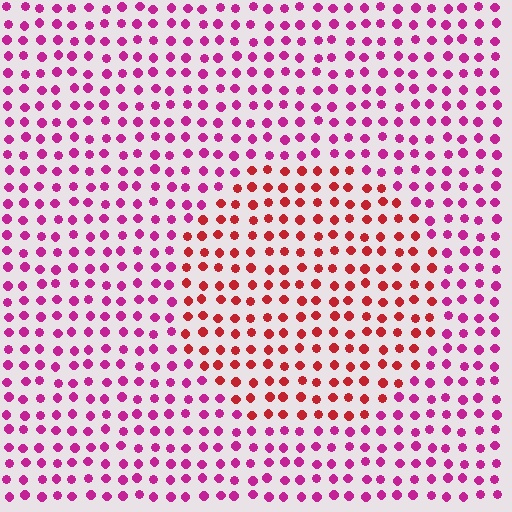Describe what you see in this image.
The image is filled with small magenta elements in a uniform arrangement. A circle-shaped region is visible where the elements are tinted to a slightly different hue, forming a subtle color boundary.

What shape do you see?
I see a circle.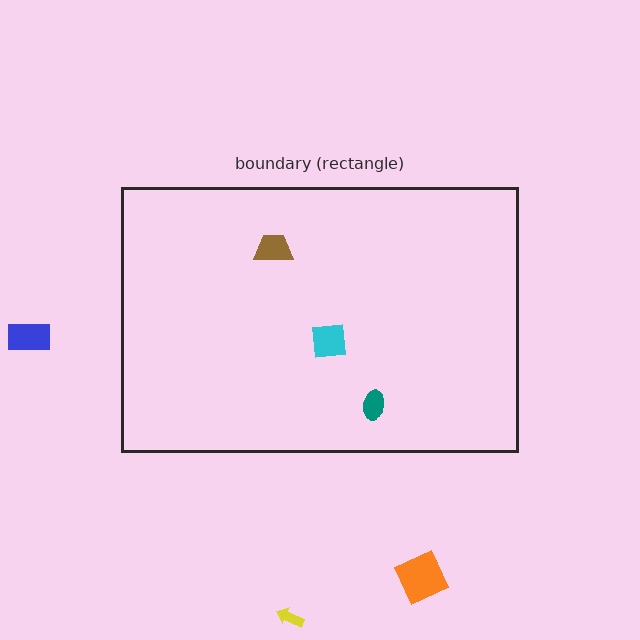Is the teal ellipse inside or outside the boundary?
Inside.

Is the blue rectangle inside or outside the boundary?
Outside.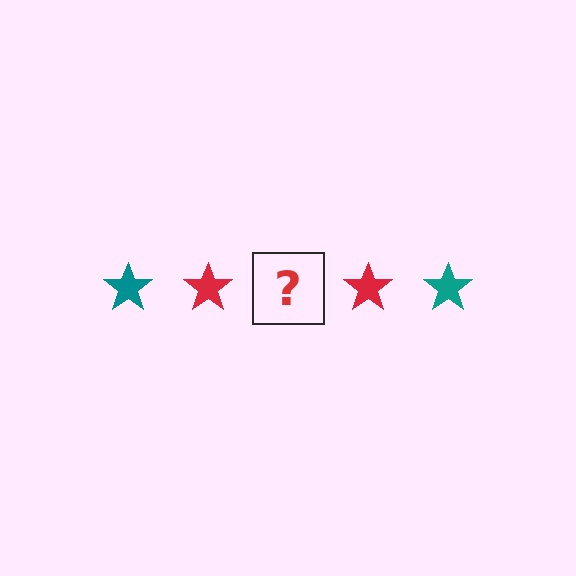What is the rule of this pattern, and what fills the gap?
The rule is that the pattern cycles through teal, red stars. The gap should be filled with a teal star.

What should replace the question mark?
The question mark should be replaced with a teal star.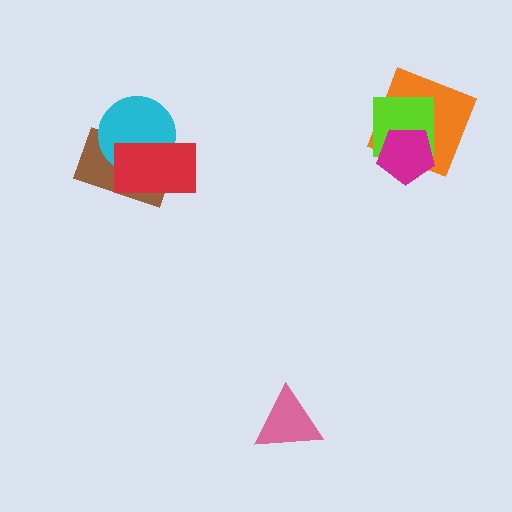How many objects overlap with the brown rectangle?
2 objects overlap with the brown rectangle.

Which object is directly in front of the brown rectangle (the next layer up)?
The cyan circle is directly in front of the brown rectangle.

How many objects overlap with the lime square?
2 objects overlap with the lime square.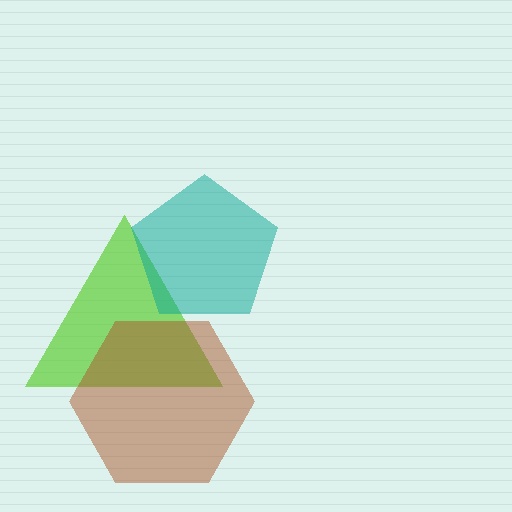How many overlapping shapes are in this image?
There are 3 overlapping shapes in the image.